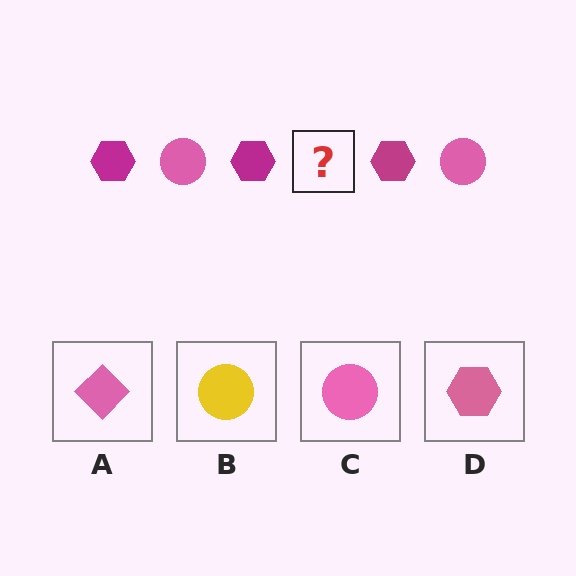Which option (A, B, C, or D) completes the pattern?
C.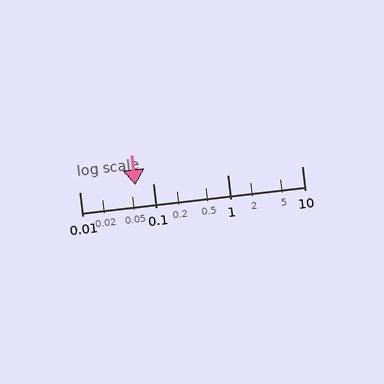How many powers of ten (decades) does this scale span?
The scale spans 3 decades, from 0.01 to 10.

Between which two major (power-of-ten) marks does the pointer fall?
The pointer is between 0.01 and 0.1.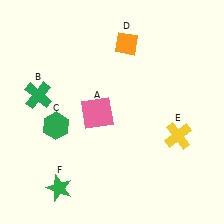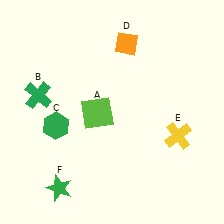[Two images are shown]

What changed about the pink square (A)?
In Image 1, A is pink. In Image 2, it changed to lime.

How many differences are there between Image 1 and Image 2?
There is 1 difference between the two images.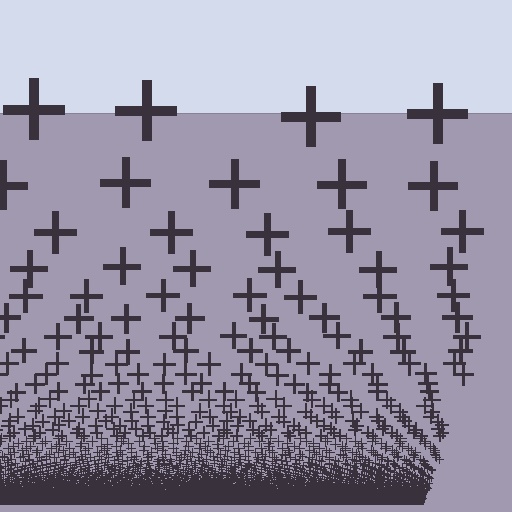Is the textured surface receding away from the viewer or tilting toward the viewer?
The surface appears to tilt toward the viewer. Texture elements get larger and sparser toward the top.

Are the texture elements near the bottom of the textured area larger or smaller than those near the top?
Smaller. The gradient is inverted — elements near the bottom are smaller and denser.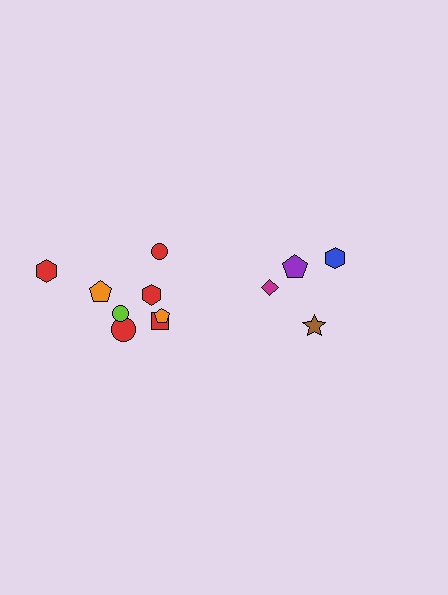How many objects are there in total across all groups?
There are 12 objects.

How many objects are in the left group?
There are 8 objects.